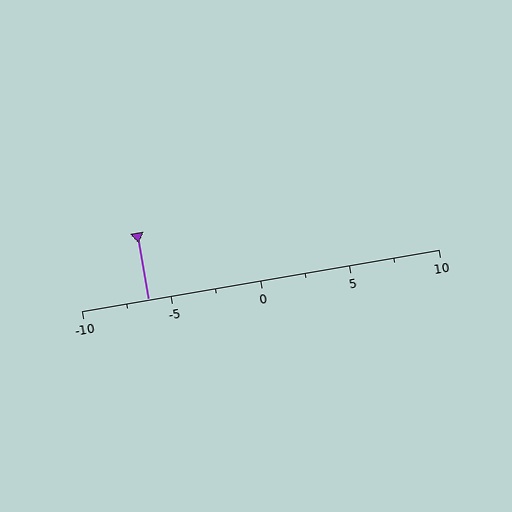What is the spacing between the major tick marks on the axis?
The major ticks are spaced 5 apart.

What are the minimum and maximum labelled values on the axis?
The axis runs from -10 to 10.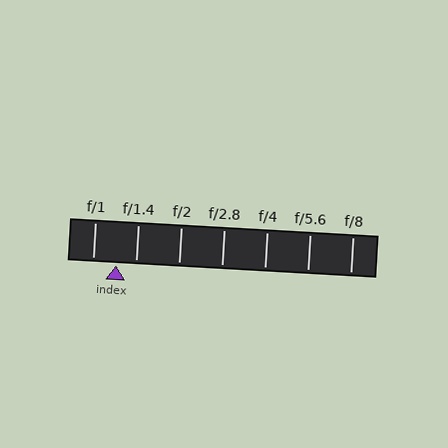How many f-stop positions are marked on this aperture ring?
There are 7 f-stop positions marked.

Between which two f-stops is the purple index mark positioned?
The index mark is between f/1 and f/1.4.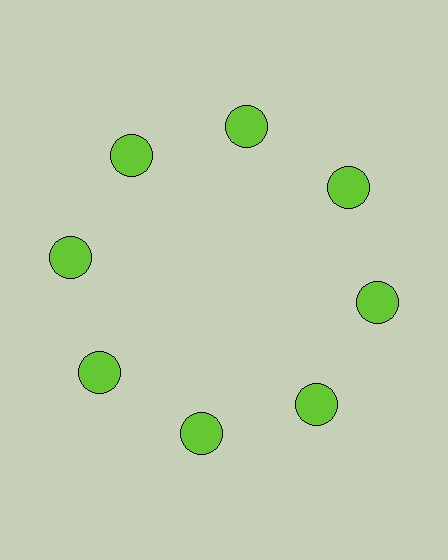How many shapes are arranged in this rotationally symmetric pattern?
There are 8 shapes, arranged in 8 groups of 1.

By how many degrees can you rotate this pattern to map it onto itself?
The pattern maps onto itself every 45 degrees of rotation.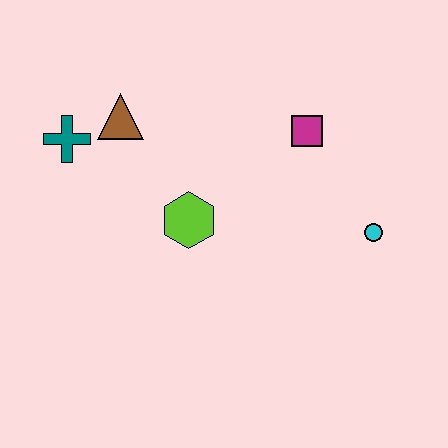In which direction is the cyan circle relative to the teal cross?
The cyan circle is to the right of the teal cross.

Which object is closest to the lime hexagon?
The brown triangle is closest to the lime hexagon.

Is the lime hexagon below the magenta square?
Yes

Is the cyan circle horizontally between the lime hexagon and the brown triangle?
No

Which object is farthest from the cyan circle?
The teal cross is farthest from the cyan circle.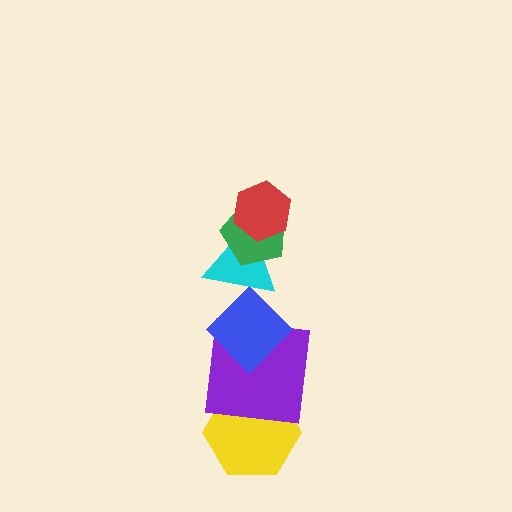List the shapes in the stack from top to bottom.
From top to bottom: the red hexagon, the green pentagon, the cyan triangle, the blue diamond, the purple square, the yellow hexagon.